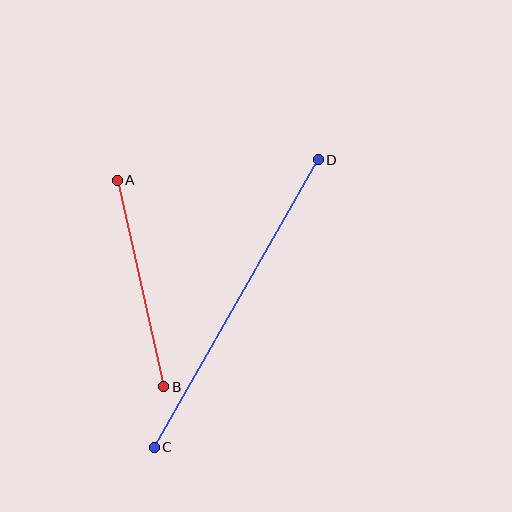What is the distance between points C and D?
The distance is approximately 331 pixels.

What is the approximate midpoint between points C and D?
The midpoint is at approximately (236, 304) pixels.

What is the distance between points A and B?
The distance is approximately 212 pixels.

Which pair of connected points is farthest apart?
Points C and D are farthest apart.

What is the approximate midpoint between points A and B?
The midpoint is at approximately (141, 283) pixels.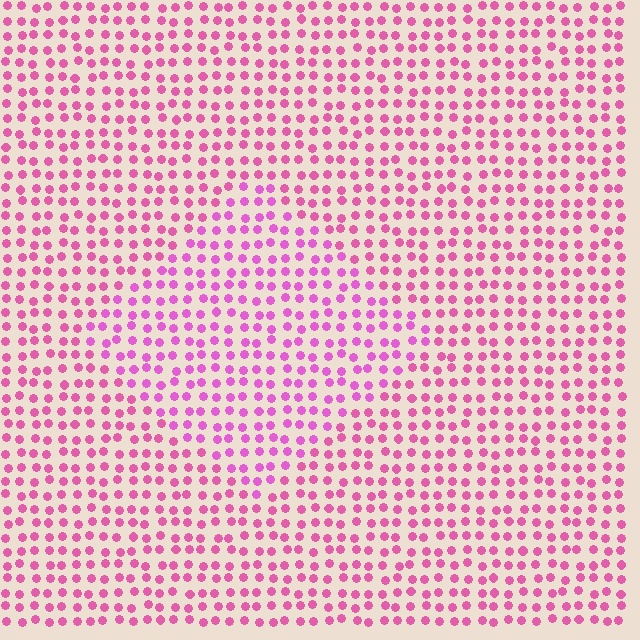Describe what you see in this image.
The image is filled with small pink elements in a uniform arrangement. A diamond-shaped region is visible where the elements are tinted to a slightly different hue, forming a subtle color boundary.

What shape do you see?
I see a diamond.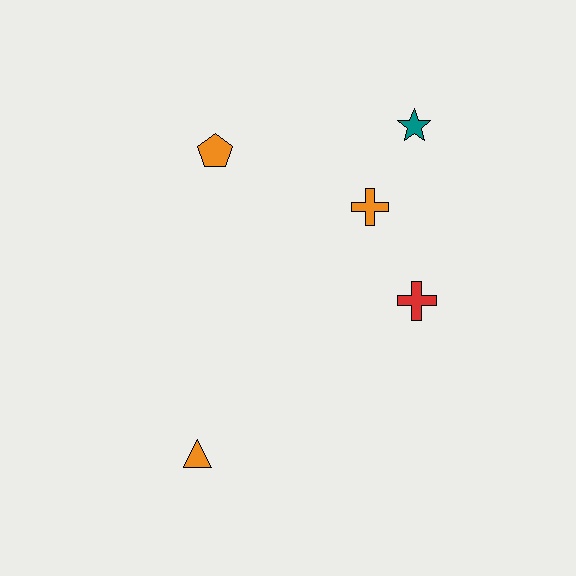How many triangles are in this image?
There is 1 triangle.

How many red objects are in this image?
There is 1 red object.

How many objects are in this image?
There are 5 objects.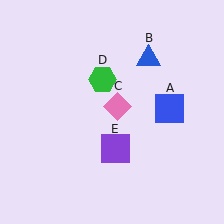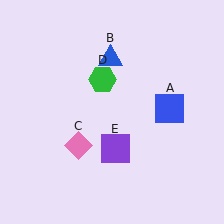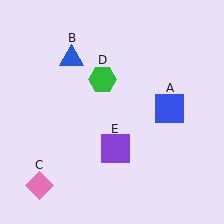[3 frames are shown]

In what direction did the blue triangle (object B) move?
The blue triangle (object B) moved left.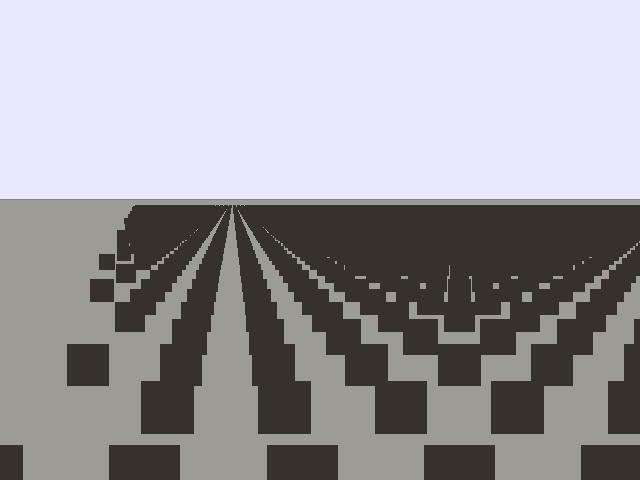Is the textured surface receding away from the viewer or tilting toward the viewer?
The surface is receding away from the viewer. Texture elements get smaller and denser toward the top.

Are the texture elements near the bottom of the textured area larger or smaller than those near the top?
Larger. Near the bottom, elements are closer to the viewer and appear at a bigger on-screen size.